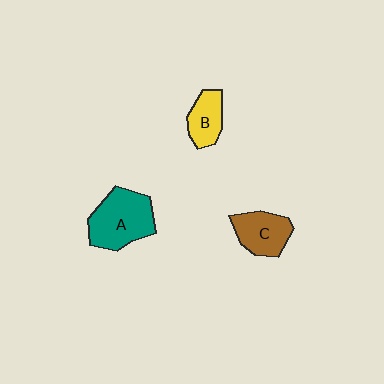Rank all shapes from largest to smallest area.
From largest to smallest: A (teal), C (brown), B (yellow).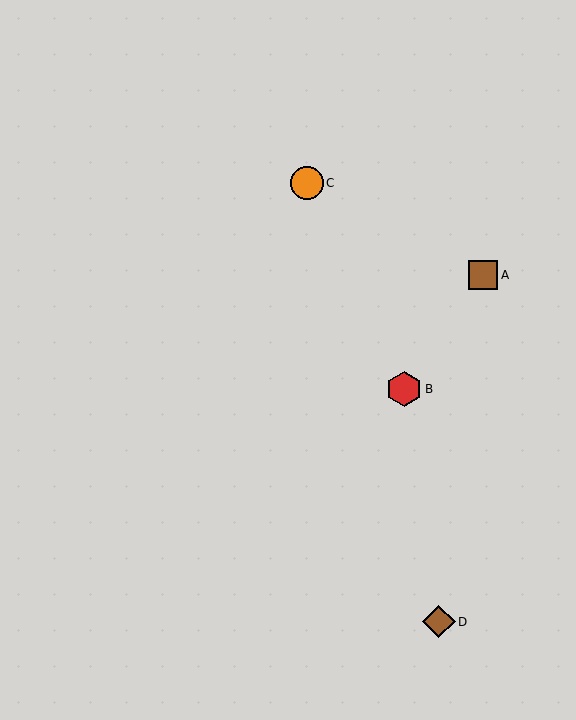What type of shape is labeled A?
Shape A is a brown square.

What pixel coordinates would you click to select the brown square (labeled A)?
Click at (483, 275) to select the brown square A.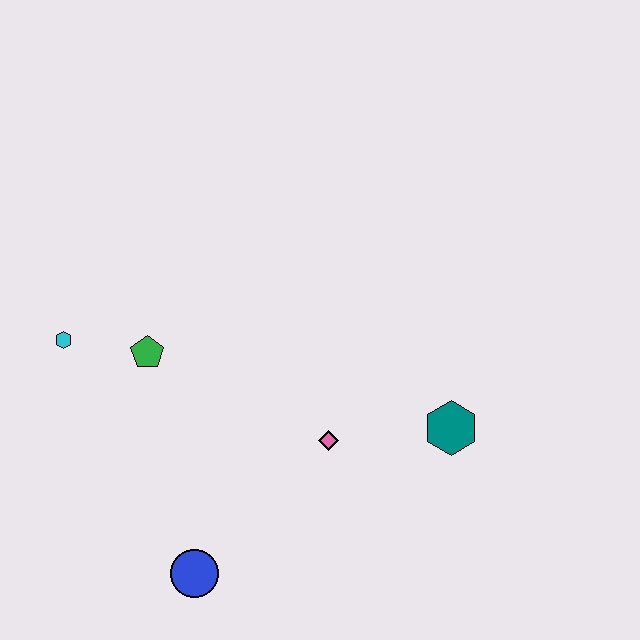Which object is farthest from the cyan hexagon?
The teal hexagon is farthest from the cyan hexagon.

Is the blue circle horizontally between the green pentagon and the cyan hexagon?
No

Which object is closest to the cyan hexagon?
The green pentagon is closest to the cyan hexagon.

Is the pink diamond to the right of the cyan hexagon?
Yes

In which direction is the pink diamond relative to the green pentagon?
The pink diamond is to the right of the green pentagon.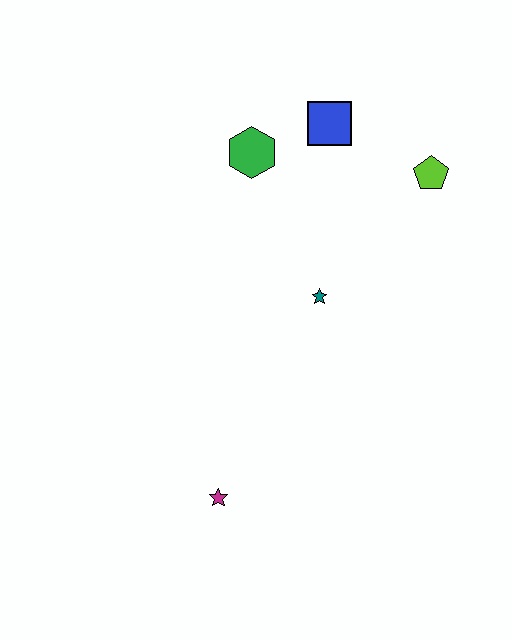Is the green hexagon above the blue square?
No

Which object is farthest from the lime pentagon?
The magenta star is farthest from the lime pentagon.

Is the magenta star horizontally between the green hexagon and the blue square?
No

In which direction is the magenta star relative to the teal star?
The magenta star is below the teal star.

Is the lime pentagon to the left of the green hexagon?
No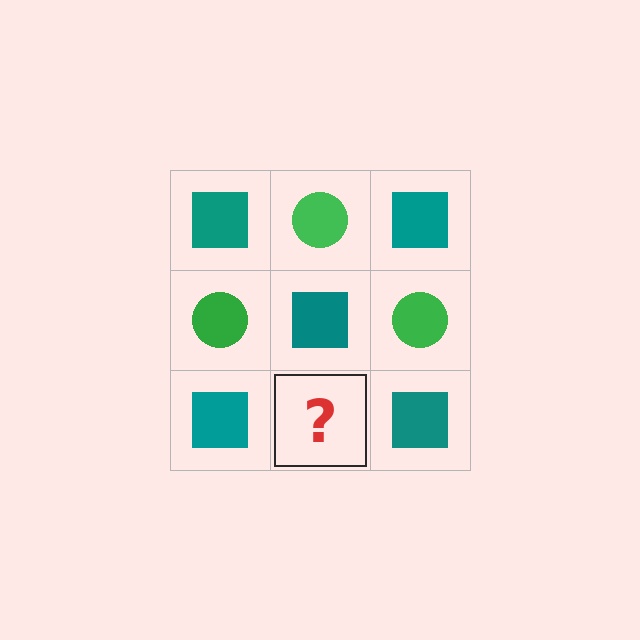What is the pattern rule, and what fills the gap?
The rule is that it alternates teal square and green circle in a checkerboard pattern. The gap should be filled with a green circle.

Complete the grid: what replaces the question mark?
The question mark should be replaced with a green circle.